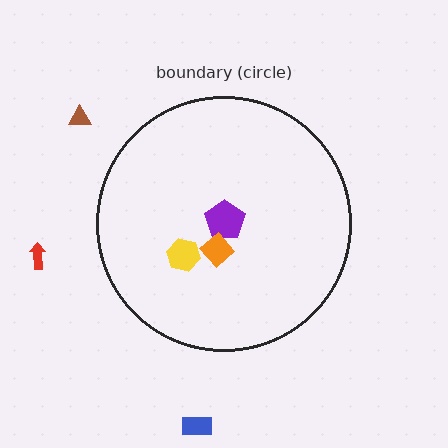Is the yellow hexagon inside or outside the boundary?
Inside.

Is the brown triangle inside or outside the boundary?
Outside.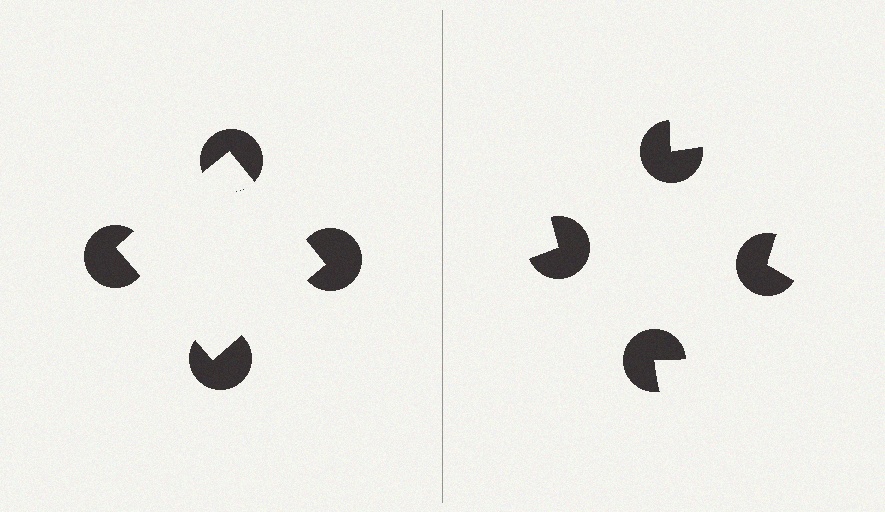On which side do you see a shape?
An illusory square appears on the left side. On the right side the wedge cuts are rotated, so no coherent shape forms.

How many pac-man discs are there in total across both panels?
8 — 4 on each side.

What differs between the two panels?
The pac-man discs are positioned identically on both sides; only the wedge orientations differ. On the left they align to a square; on the right they are misaligned.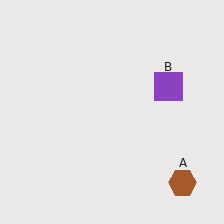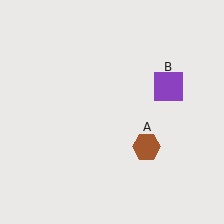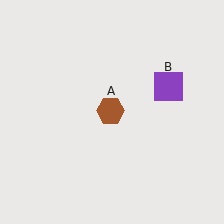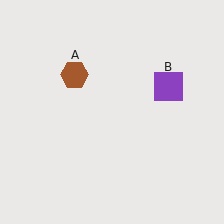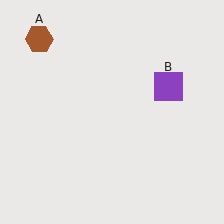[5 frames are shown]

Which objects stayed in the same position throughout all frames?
Purple square (object B) remained stationary.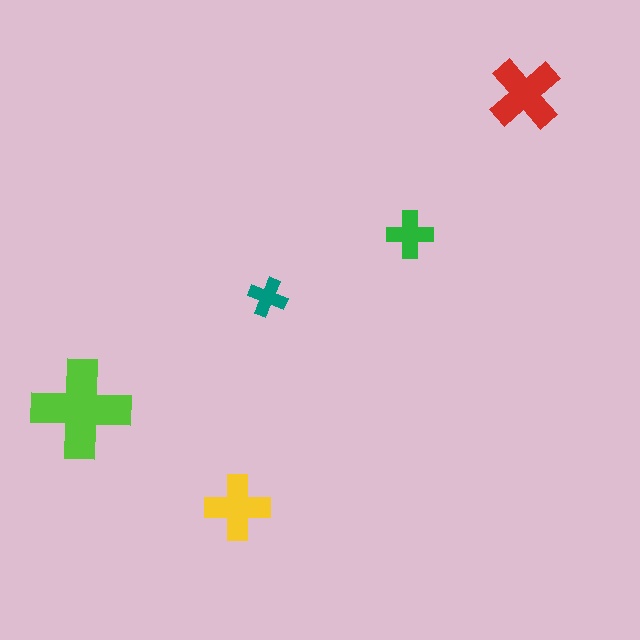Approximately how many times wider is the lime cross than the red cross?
About 1.5 times wider.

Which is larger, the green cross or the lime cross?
The lime one.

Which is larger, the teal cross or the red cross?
The red one.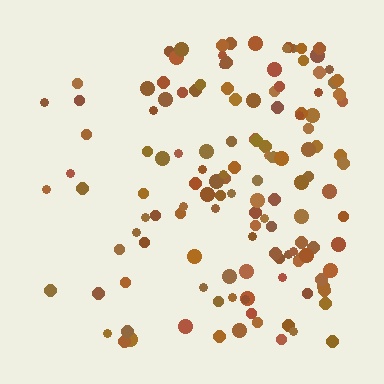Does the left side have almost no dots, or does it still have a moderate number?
Still a moderate number, just noticeably fewer than the right.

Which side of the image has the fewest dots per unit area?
The left.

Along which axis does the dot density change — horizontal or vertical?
Horizontal.